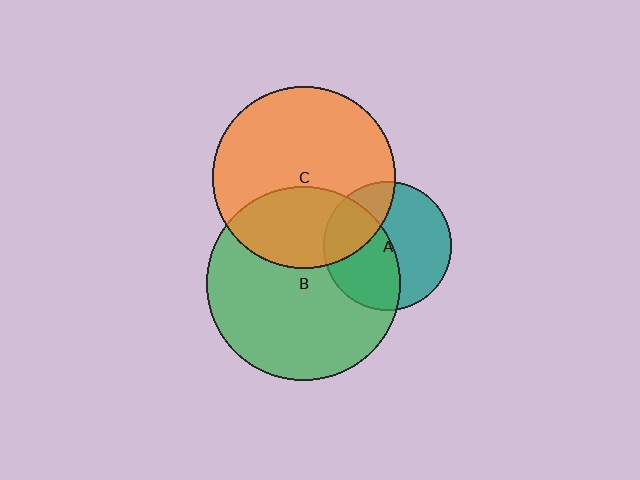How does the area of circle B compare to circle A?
Approximately 2.3 times.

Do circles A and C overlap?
Yes.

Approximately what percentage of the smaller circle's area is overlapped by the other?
Approximately 30%.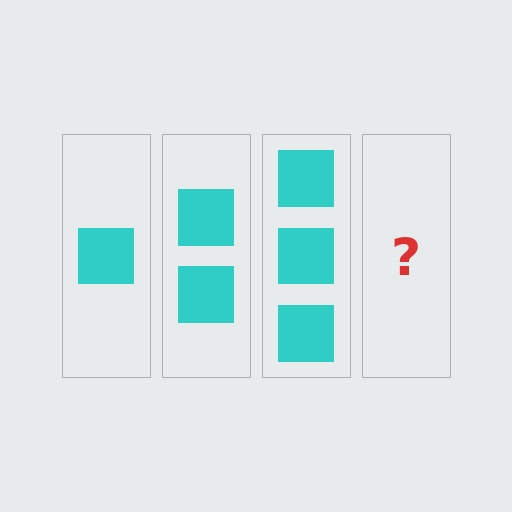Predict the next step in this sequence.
The next step is 4 squares.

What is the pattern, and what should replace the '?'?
The pattern is that each step adds one more square. The '?' should be 4 squares.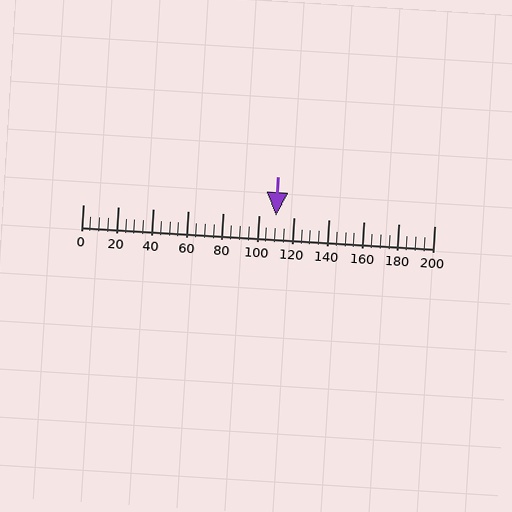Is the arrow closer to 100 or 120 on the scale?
The arrow is closer to 120.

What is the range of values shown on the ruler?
The ruler shows values from 0 to 200.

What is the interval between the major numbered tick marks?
The major tick marks are spaced 20 units apart.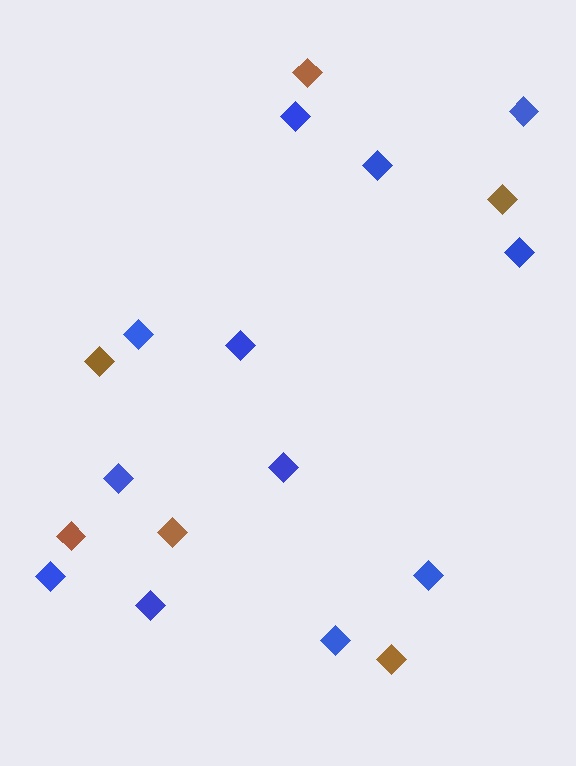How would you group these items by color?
There are 2 groups: one group of brown diamonds (6) and one group of blue diamonds (12).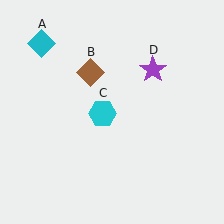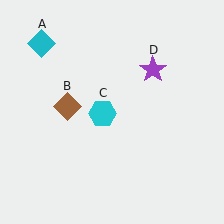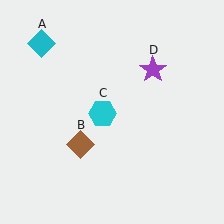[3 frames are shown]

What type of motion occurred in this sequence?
The brown diamond (object B) rotated counterclockwise around the center of the scene.